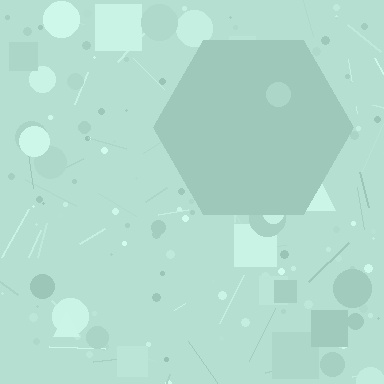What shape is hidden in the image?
A hexagon is hidden in the image.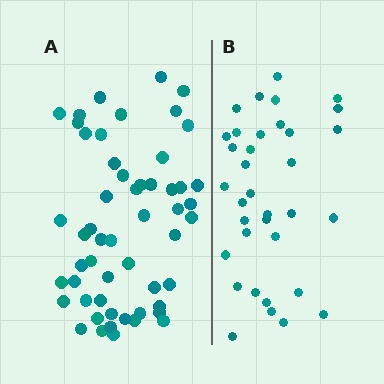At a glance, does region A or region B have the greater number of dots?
Region A (the left region) has more dots.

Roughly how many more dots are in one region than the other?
Region A has approximately 20 more dots than region B.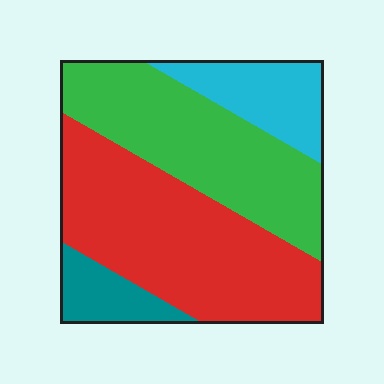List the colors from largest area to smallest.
From largest to smallest: red, green, cyan, teal.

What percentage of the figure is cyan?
Cyan covers 14% of the figure.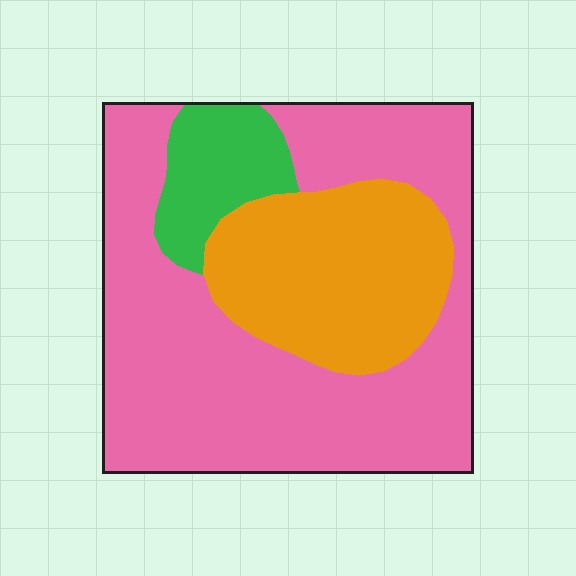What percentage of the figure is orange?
Orange takes up between a quarter and a half of the figure.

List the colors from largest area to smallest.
From largest to smallest: pink, orange, green.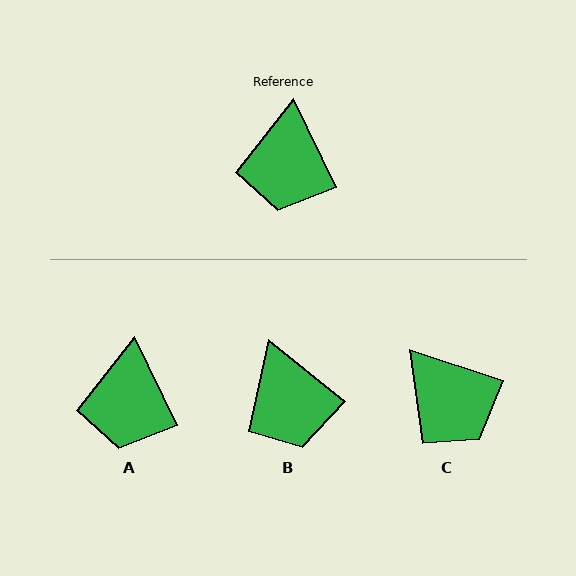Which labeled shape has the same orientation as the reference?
A.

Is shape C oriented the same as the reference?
No, it is off by about 46 degrees.